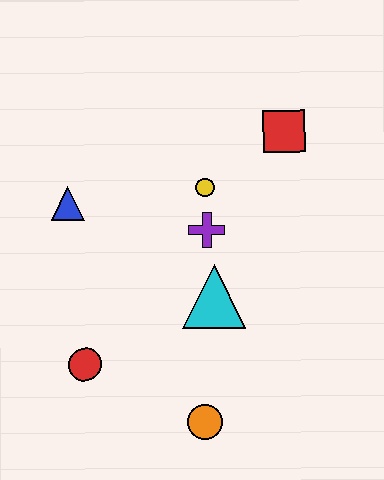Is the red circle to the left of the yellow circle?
Yes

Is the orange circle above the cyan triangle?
No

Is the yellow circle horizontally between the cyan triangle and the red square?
No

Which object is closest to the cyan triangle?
The purple cross is closest to the cyan triangle.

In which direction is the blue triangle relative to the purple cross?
The blue triangle is to the left of the purple cross.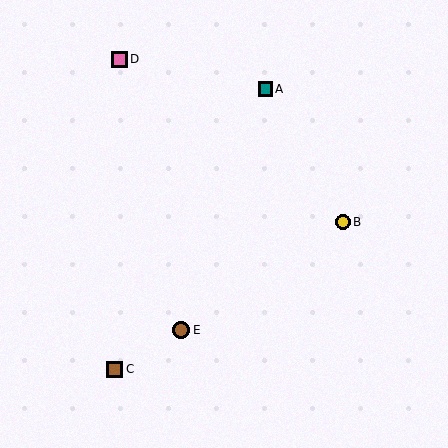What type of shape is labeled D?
Shape D is a pink square.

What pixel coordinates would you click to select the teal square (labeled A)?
Click at (265, 89) to select the teal square A.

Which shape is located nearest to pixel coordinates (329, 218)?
The yellow circle (labeled B) at (343, 222) is nearest to that location.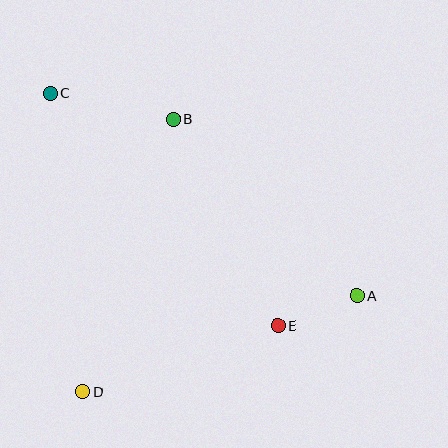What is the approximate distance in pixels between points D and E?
The distance between D and E is approximately 206 pixels.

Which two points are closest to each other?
Points A and E are closest to each other.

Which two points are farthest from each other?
Points A and C are farthest from each other.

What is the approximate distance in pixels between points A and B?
The distance between A and B is approximately 255 pixels.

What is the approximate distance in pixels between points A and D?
The distance between A and D is approximately 290 pixels.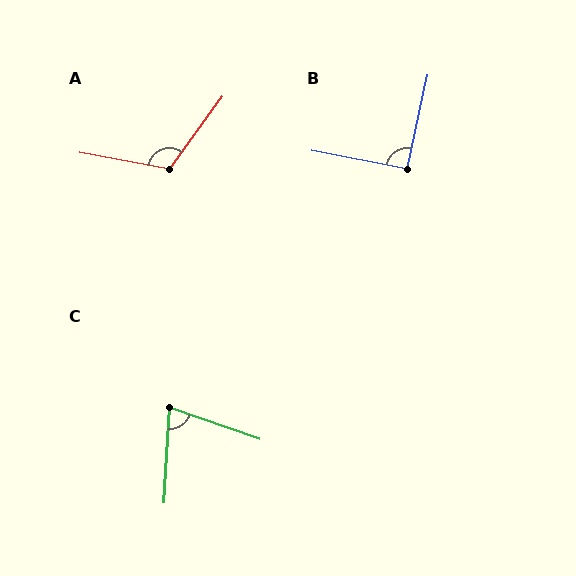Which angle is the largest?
A, at approximately 116 degrees.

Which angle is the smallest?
C, at approximately 74 degrees.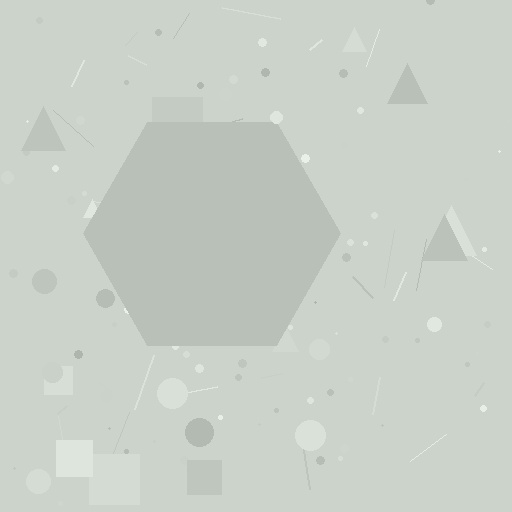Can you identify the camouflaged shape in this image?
The camouflaged shape is a hexagon.